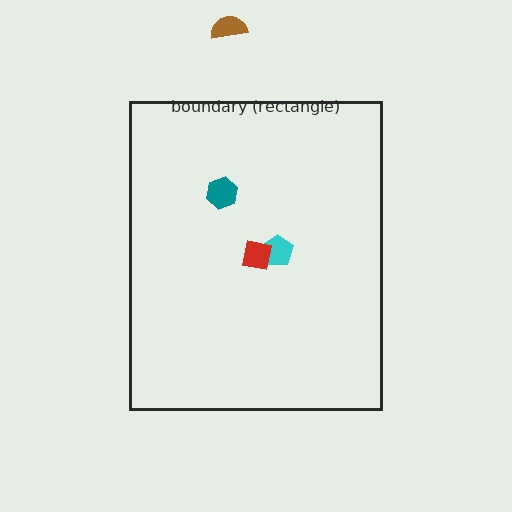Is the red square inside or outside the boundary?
Inside.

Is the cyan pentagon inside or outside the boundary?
Inside.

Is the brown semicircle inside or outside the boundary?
Outside.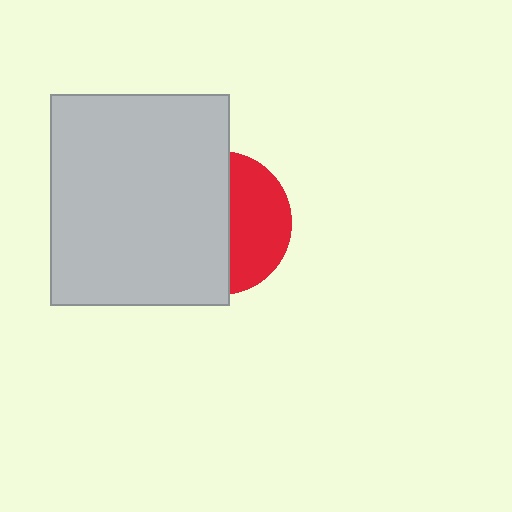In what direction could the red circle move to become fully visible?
The red circle could move right. That would shift it out from behind the light gray rectangle entirely.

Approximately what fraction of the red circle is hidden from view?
Roughly 58% of the red circle is hidden behind the light gray rectangle.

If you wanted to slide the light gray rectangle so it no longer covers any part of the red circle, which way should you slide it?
Slide it left — that is the most direct way to separate the two shapes.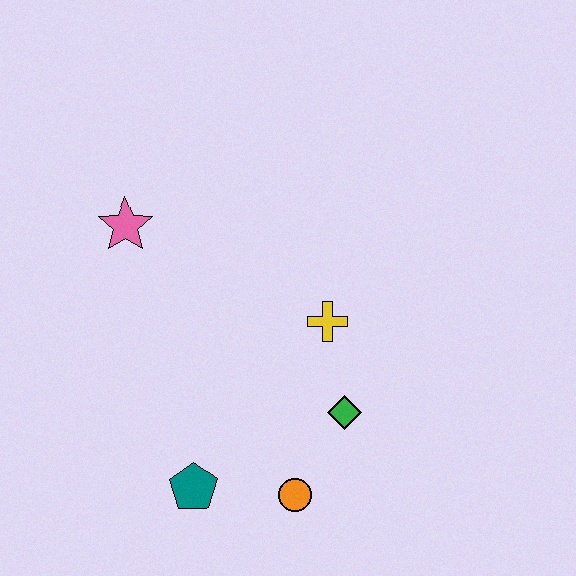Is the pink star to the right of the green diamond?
No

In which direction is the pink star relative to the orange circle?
The pink star is above the orange circle.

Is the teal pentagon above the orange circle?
Yes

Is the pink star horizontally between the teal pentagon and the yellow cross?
No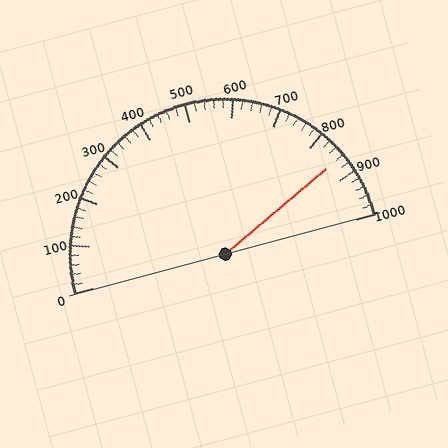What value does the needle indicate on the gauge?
The needle indicates approximately 860.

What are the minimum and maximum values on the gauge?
The gauge ranges from 0 to 1000.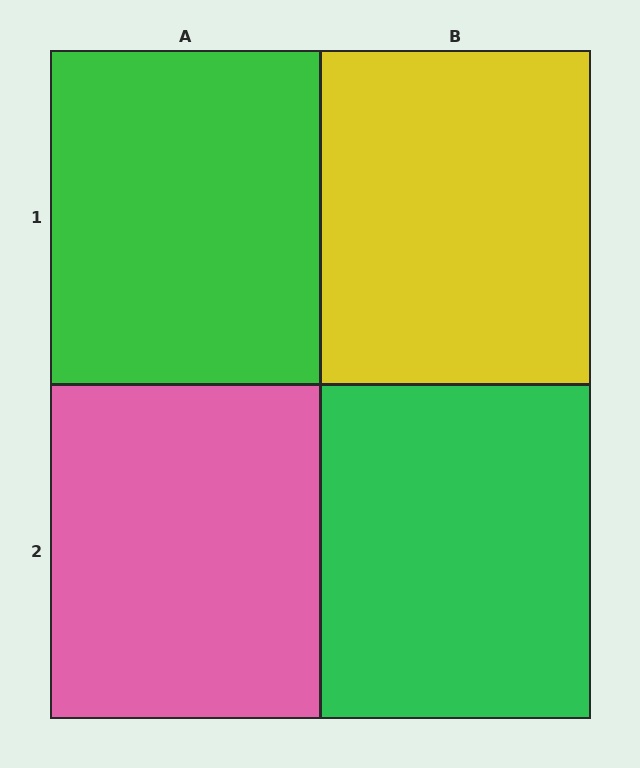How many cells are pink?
1 cell is pink.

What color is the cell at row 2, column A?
Pink.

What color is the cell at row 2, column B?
Green.